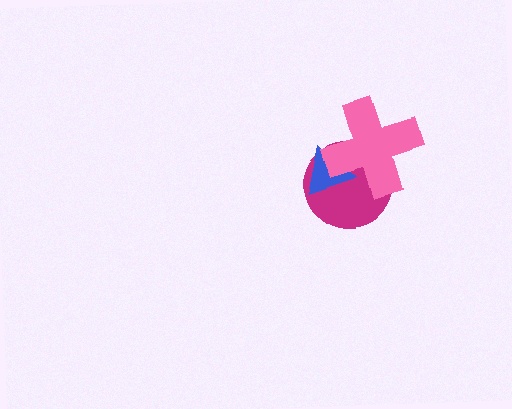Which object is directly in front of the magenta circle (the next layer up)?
The blue triangle is directly in front of the magenta circle.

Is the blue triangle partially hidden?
Yes, it is partially covered by another shape.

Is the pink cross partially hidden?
No, no other shape covers it.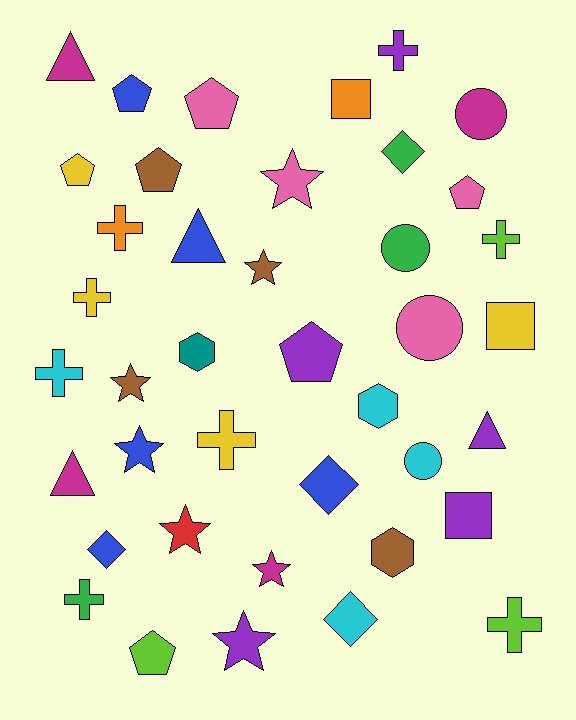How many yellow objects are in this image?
There are 4 yellow objects.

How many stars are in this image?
There are 7 stars.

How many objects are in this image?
There are 40 objects.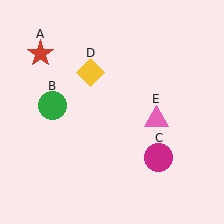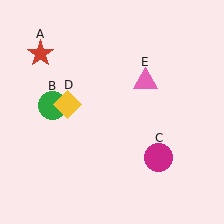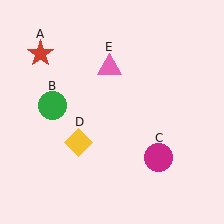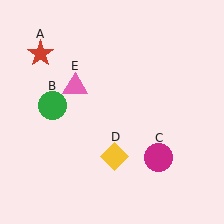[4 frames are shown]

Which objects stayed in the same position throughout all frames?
Red star (object A) and green circle (object B) and magenta circle (object C) remained stationary.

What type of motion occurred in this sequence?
The yellow diamond (object D), pink triangle (object E) rotated counterclockwise around the center of the scene.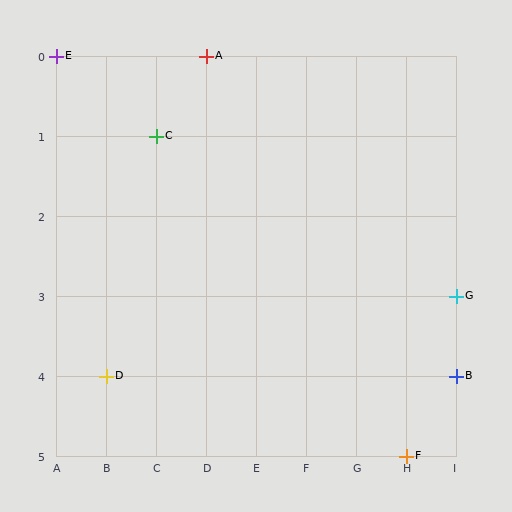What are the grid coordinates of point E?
Point E is at grid coordinates (A, 0).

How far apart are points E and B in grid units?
Points E and B are 8 columns and 4 rows apart (about 8.9 grid units diagonally).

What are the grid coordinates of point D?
Point D is at grid coordinates (B, 4).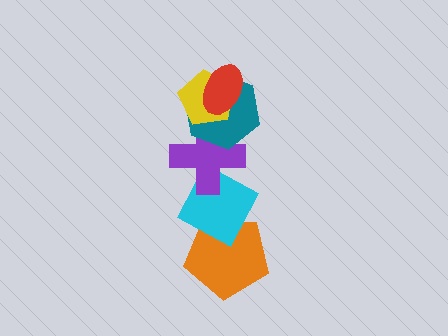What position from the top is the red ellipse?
The red ellipse is 1st from the top.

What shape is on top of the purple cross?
The teal hexagon is on top of the purple cross.